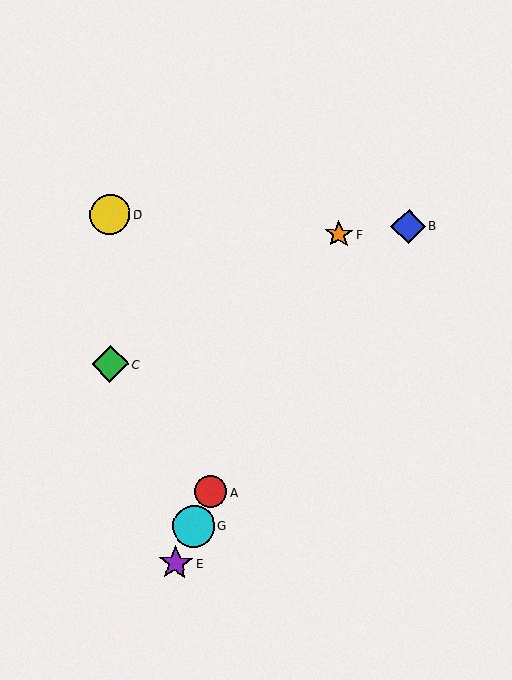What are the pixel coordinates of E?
Object E is at (175, 563).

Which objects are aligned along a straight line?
Objects A, E, F, G are aligned along a straight line.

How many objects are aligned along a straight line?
4 objects (A, E, F, G) are aligned along a straight line.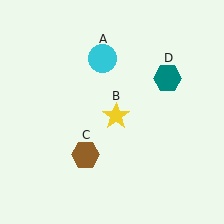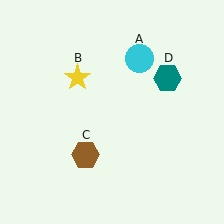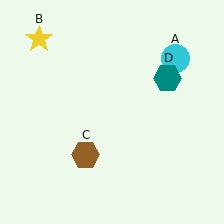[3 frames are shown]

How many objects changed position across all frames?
2 objects changed position: cyan circle (object A), yellow star (object B).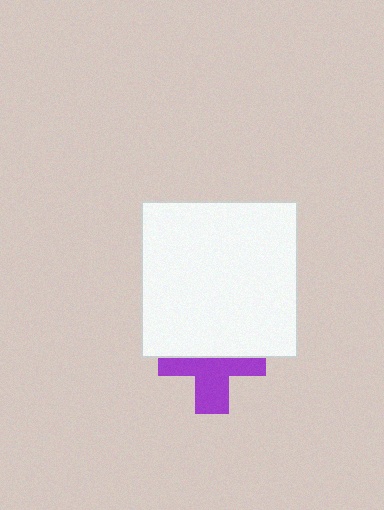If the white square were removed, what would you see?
You would see the complete purple cross.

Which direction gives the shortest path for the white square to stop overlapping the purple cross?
Moving up gives the shortest separation.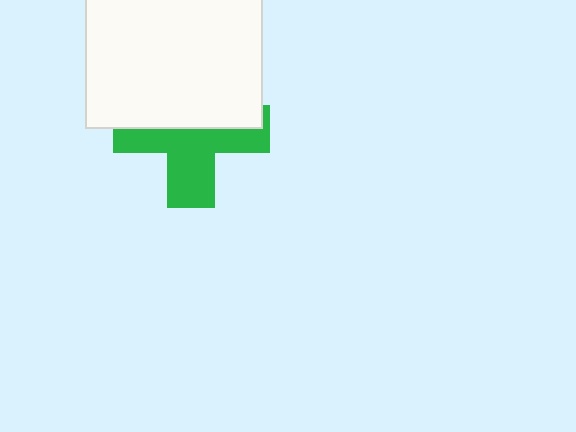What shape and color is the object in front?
The object in front is a white square.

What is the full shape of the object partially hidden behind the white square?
The partially hidden object is a green cross.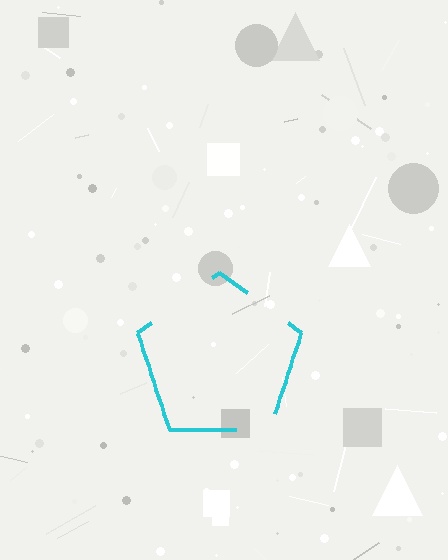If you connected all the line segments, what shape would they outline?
They would outline a pentagon.